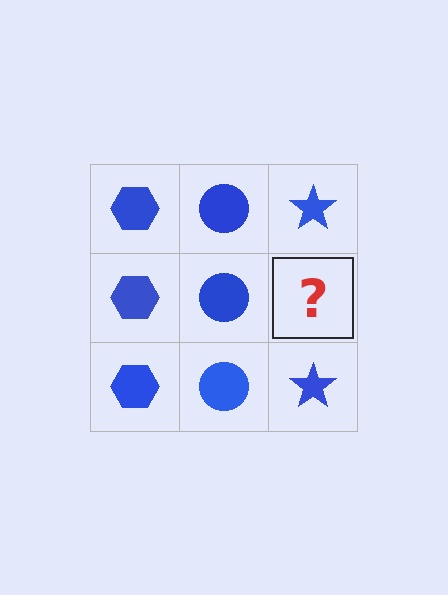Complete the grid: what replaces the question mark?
The question mark should be replaced with a blue star.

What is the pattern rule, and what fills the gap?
The rule is that each column has a consistent shape. The gap should be filled with a blue star.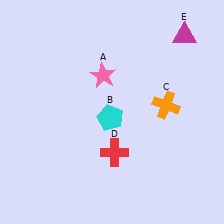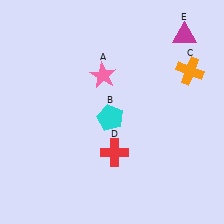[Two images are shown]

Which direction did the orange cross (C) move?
The orange cross (C) moved up.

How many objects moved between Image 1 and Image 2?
1 object moved between the two images.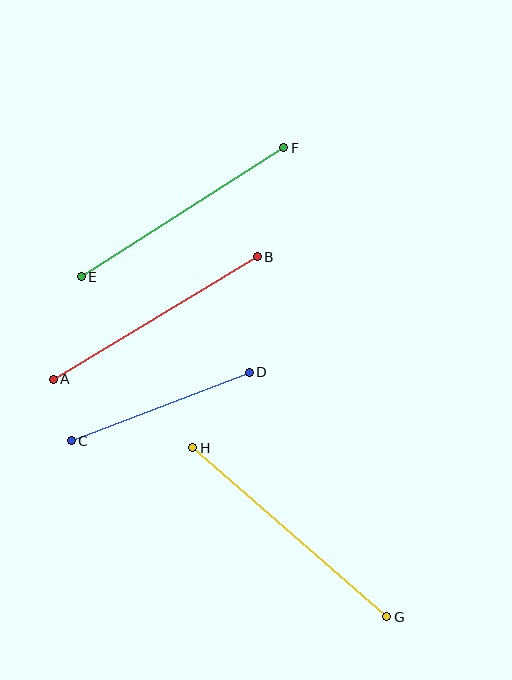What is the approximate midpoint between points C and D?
The midpoint is at approximately (160, 406) pixels.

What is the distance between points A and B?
The distance is approximately 237 pixels.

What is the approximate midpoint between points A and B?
The midpoint is at approximately (155, 318) pixels.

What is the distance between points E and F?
The distance is approximately 240 pixels.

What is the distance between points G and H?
The distance is approximately 257 pixels.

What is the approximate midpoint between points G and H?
The midpoint is at approximately (290, 532) pixels.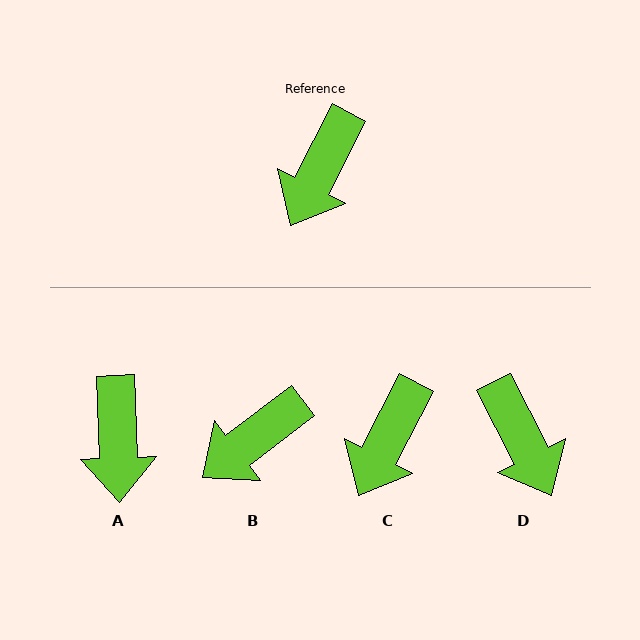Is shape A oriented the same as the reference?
No, it is off by about 29 degrees.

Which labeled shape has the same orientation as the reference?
C.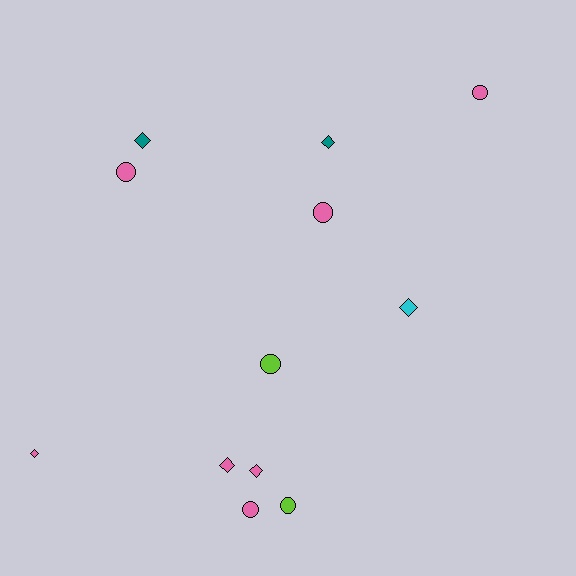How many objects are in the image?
There are 12 objects.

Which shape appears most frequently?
Diamond, with 6 objects.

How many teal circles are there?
There are no teal circles.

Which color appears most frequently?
Pink, with 7 objects.